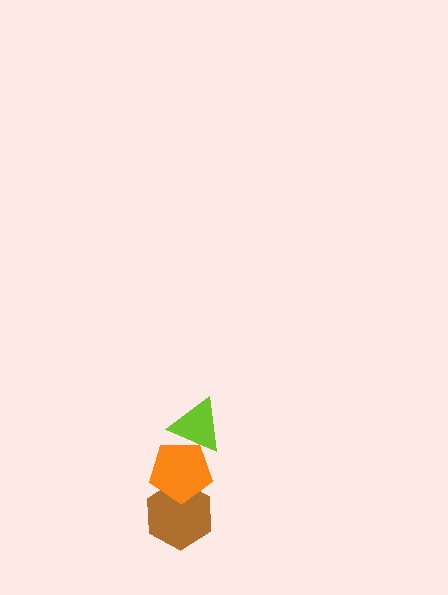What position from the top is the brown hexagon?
The brown hexagon is 3rd from the top.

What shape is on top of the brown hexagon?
The orange pentagon is on top of the brown hexagon.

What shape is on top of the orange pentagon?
The lime triangle is on top of the orange pentagon.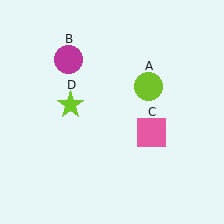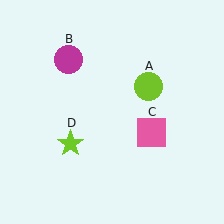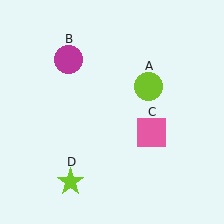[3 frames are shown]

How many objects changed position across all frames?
1 object changed position: lime star (object D).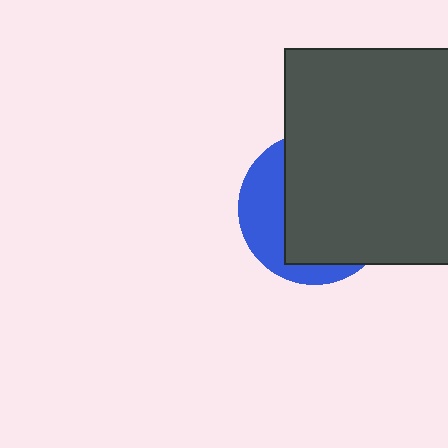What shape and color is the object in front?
The object in front is a dark gray rectangle.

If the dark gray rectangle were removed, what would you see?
You would see the complete blue circle.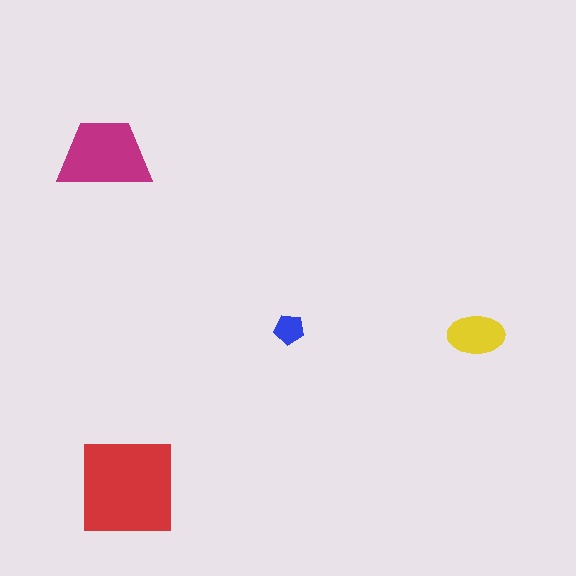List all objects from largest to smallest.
The red square, the magenta trapezoid, the yellow ellipse, the blue pentagon.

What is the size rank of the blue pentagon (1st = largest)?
4th.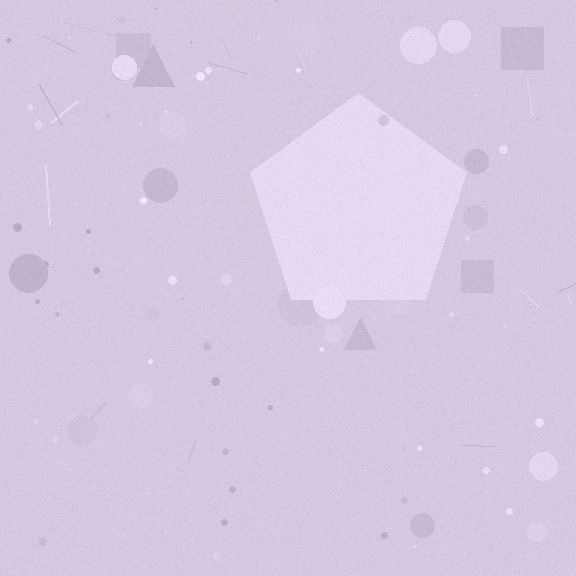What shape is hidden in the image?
A pentagon is hidden in the image.